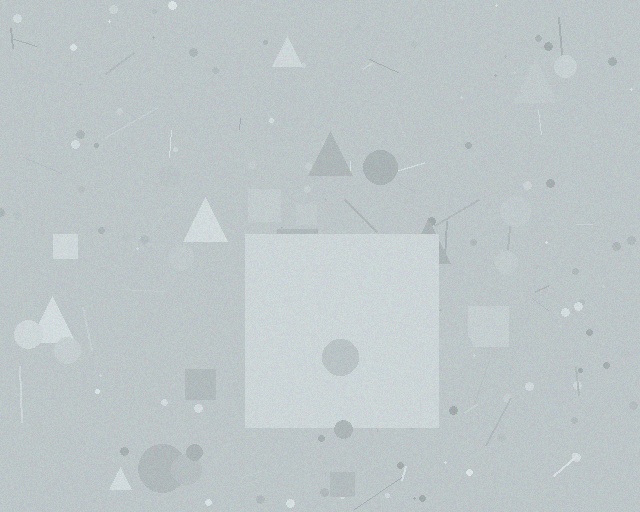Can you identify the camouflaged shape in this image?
The camouflaged shape is a square.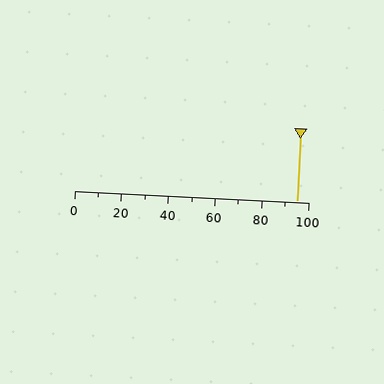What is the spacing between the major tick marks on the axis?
The major ticks are spaced 20 apart.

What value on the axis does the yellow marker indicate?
The marker indicates approximately 95.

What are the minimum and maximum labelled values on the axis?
The axis runs from 0 to 100.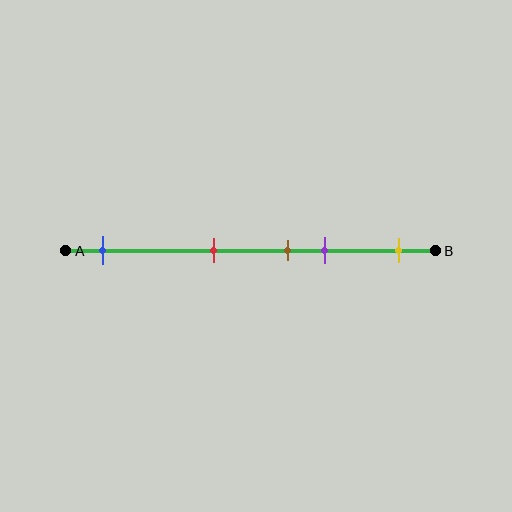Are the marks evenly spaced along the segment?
No, the marks are not evenly spaced.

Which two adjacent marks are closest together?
The brown and purple marks are the closest adjacent pair.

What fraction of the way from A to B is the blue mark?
The blue mark is approximately 10% (0.1) of the way from A to B.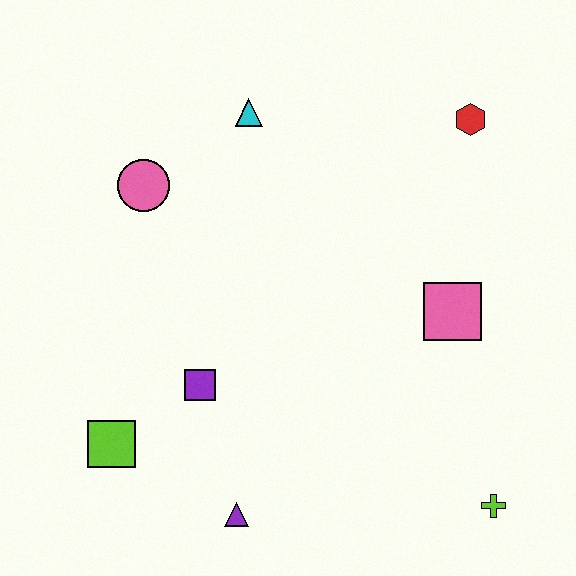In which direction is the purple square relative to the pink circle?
The purple square is below the pink circle.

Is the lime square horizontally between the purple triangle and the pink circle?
No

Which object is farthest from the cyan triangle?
The lime cross is farthest from the cyan triangle.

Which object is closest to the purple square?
The lime square is closest to the purple square.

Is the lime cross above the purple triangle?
Yes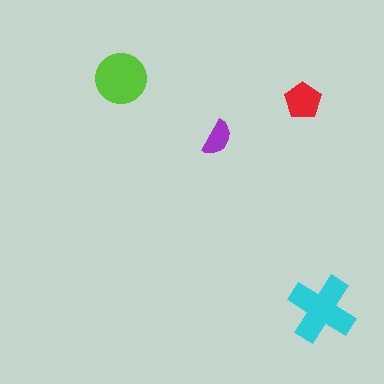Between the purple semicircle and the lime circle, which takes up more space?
The lime circle.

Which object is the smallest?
The purple semicircle.